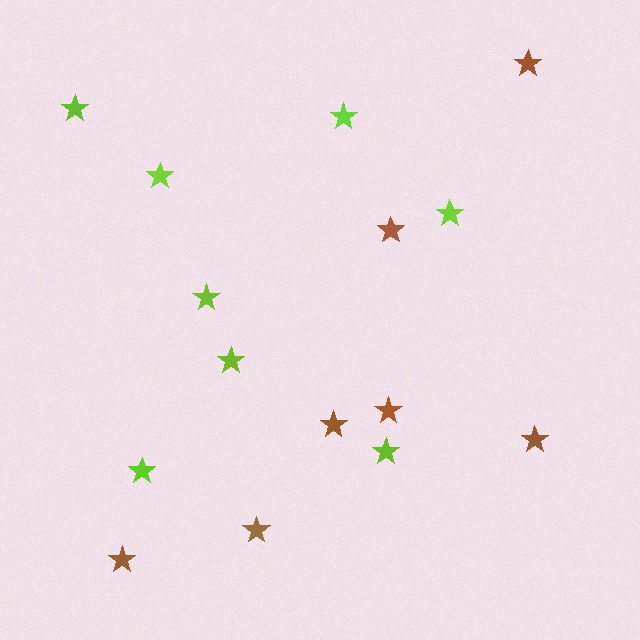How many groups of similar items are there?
There are 2 groups: one group of lime stars (8) and one group of brown stars (7).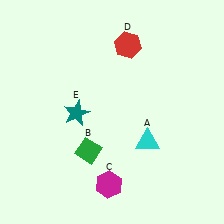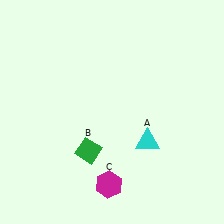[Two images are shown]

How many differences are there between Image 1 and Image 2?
There are 2 differences between the two images.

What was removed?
The red hexagon (D), the teal star (E) were removed in Image 2.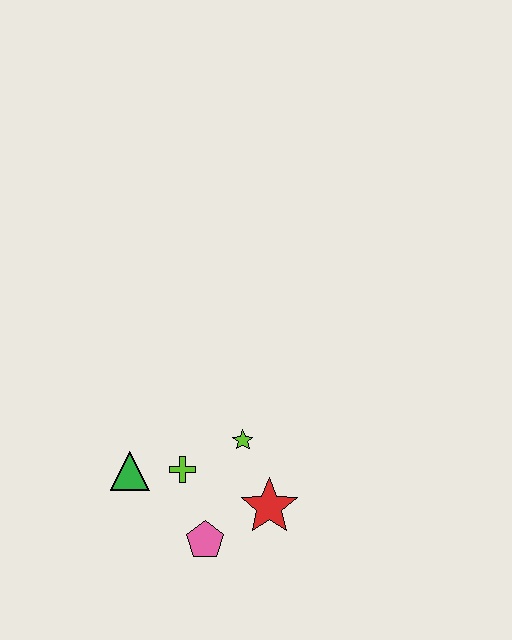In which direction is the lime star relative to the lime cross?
The lime star is to the right of the lime cross.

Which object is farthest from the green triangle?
The red star is farthest from the green triangle.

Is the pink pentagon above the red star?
No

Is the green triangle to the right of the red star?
No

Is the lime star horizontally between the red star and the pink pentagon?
Yes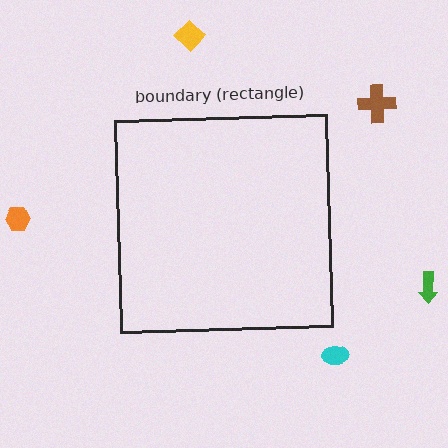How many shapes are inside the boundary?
0 inside, 5 outside.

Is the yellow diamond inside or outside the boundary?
Outside.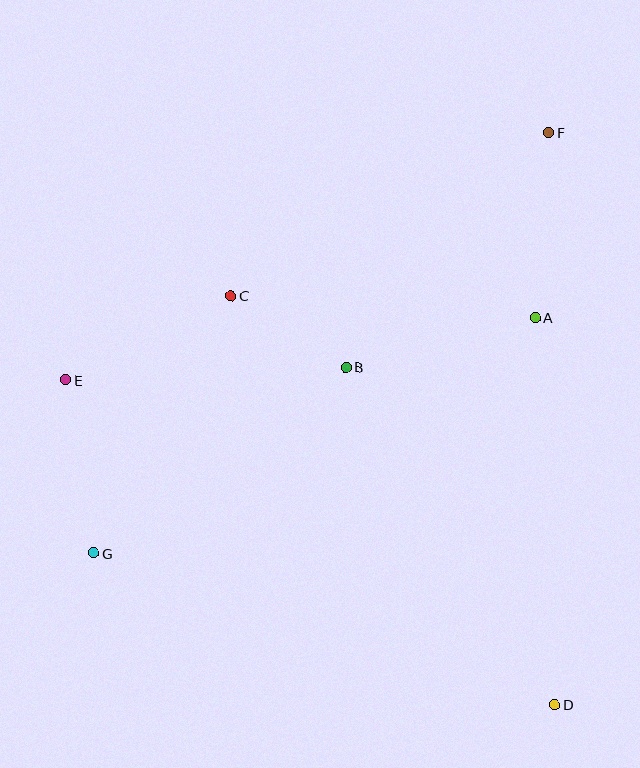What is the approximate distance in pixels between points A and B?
The distance between A and B is approximately 196 pixels.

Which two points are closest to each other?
Points B and C are closest to each other.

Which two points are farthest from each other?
Points F and G are farthest from each other.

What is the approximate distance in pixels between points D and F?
The distance between D and F is approximately 572 pixels.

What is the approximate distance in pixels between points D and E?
The distance between D and E is approximately 587 pixels.